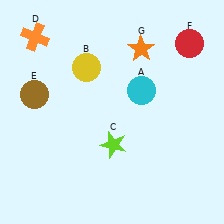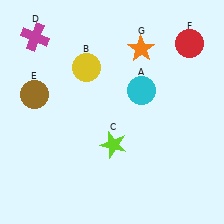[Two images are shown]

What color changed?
The cross (D) changed from orange in Image 1 to magenta in Image 2.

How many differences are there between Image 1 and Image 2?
There is 1 difference between the two images.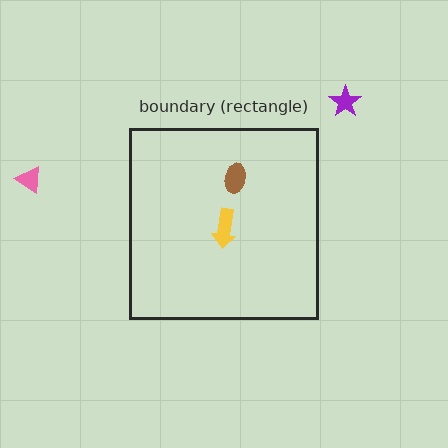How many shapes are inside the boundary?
2 inside, 2 outside.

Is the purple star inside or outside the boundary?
Outside.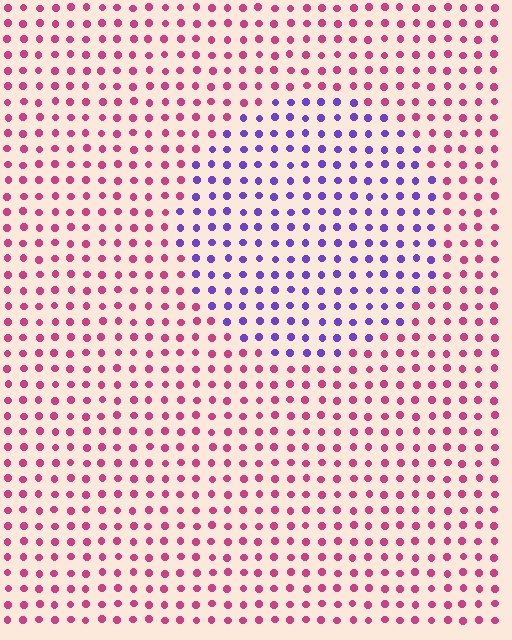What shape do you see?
I see a circle.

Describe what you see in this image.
The image is filled with small magenta elements in a uniform arrangement. A circle-shaped region is visible where the elements are tinted to a slightly different hue, forming a subtle color boundary.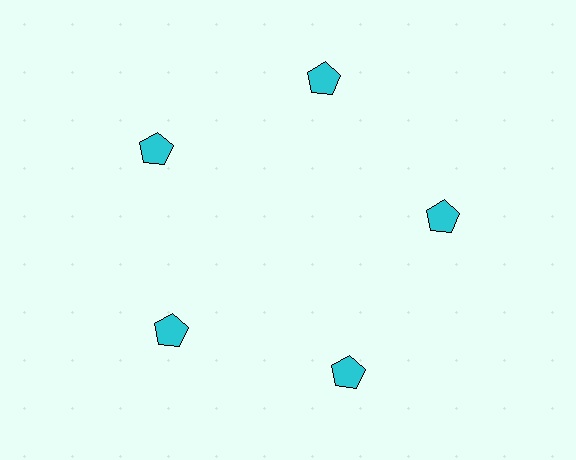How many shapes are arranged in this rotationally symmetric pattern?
There are 5 shapes, arranged in 5 groups of 1.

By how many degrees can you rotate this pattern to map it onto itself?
The pattern maps onto itself every 72 degrees of rotation.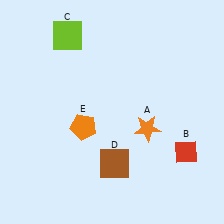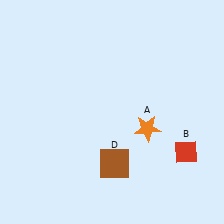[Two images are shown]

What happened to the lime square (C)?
The lime square (C) was removed in Image 2. It was in the top-left area of Image 1.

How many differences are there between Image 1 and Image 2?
There are 2 differences between the two images.